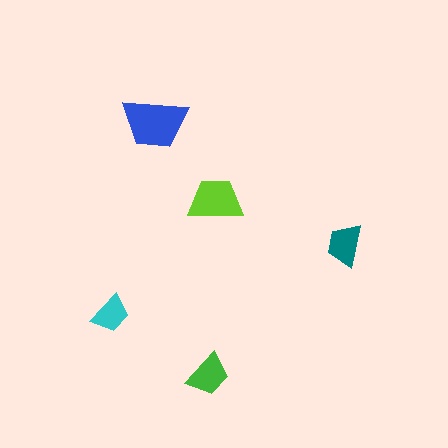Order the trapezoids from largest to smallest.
the blue one, the lime one, the green one, the teal one, the cyan one.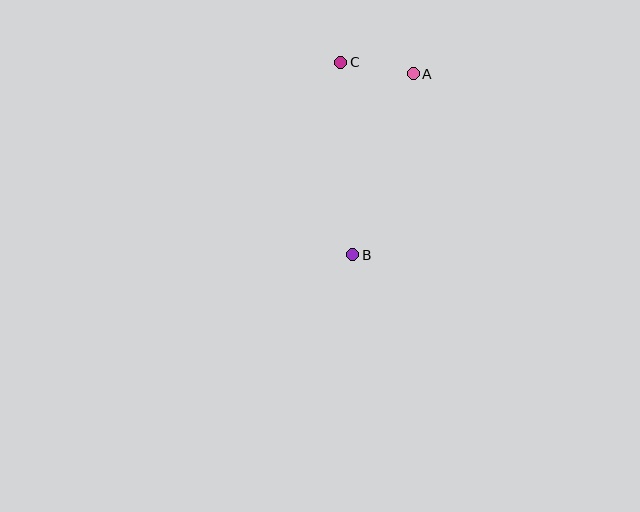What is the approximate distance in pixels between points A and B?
The distance between A and B is approximately 191 pixels.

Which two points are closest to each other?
Points A and C are closest to each other.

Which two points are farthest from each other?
Points B and C are farthest from each other.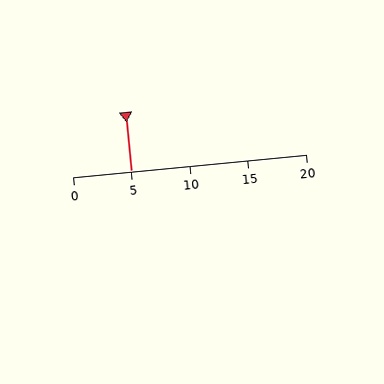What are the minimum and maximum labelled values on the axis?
The axis runs from 0 to 20.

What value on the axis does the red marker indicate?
The marker indicates approximately 5.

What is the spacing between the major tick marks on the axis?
The major ticks are spaced 5 apart.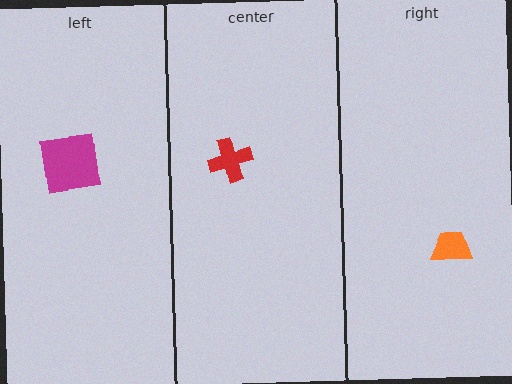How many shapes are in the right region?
1.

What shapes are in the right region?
The orange trapezoid.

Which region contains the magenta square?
The left region.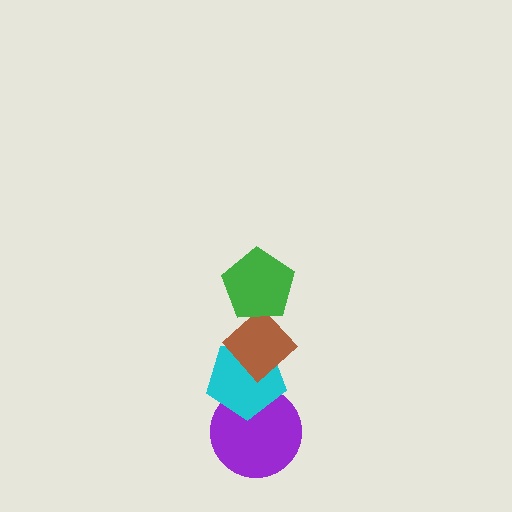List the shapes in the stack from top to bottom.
From top to bottom: the green pentagon, the brown diamond, the cyan pentagon, the purple circle.